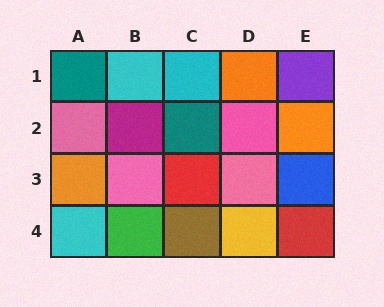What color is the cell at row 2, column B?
Magenta.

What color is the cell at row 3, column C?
Red.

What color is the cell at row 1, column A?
Teal.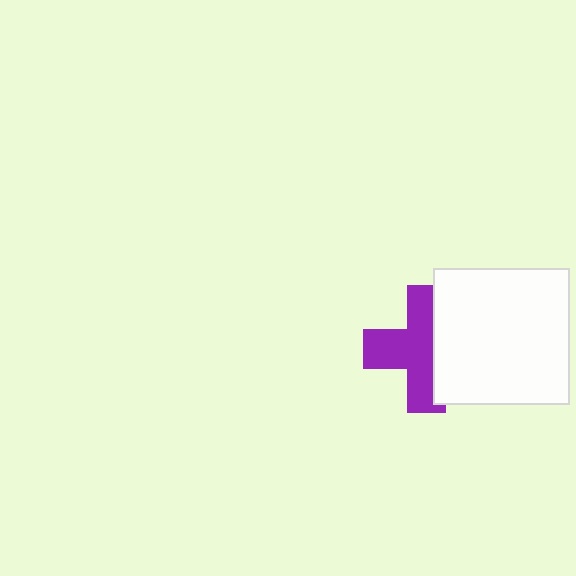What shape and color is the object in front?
The object in front is a white square.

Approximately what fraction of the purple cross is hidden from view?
Roughly 39% of the purple cross is hidden behind the white square.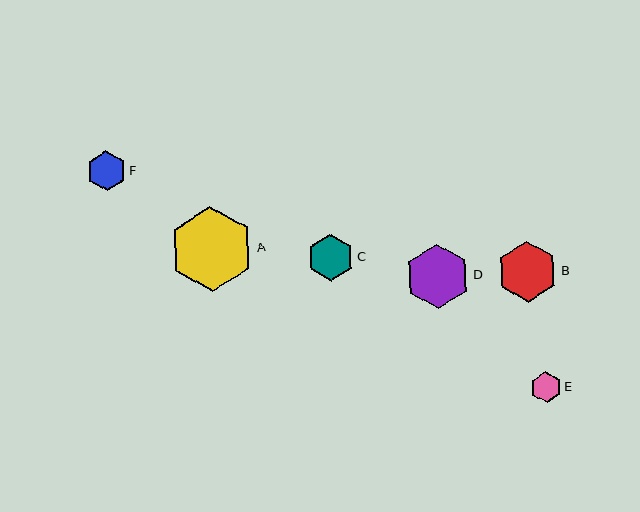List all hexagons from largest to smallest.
From largest to smallest: A, D, B, C, F, E.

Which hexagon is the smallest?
Hexagon E is the smallest with a size of approximately 31 pixels.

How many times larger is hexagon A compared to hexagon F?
Hexagon A is approximately 2.1 times the size of hexagon F.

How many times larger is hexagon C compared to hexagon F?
Hexagon C is approximately 1.2 times the size of hexagon F.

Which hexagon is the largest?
Hexagon A is the largest with a size of approximately 84 pixels.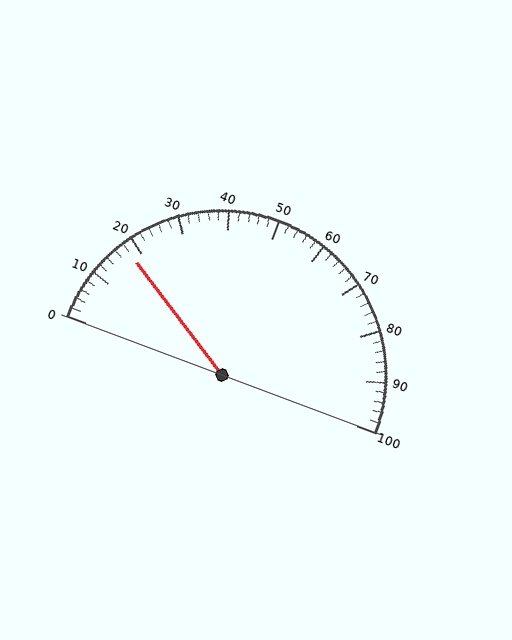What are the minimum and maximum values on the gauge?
The gauge ranges from 0 to 100.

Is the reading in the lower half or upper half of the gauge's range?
The reading is in the lower half of the range (0 to 100).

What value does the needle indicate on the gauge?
The needle indicates approximately 18.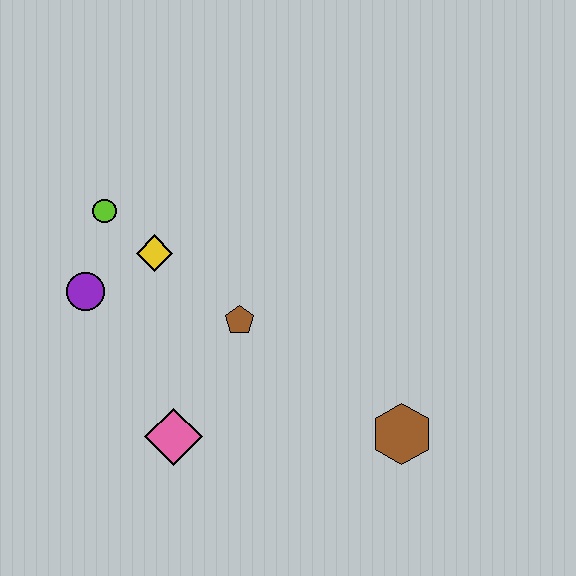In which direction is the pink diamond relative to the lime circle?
The pink diamond is below the lime circle.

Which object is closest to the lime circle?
The yellow diamond is closest to the lime circle.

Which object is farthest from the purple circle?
The brown hexagon is farthest from the purple circle.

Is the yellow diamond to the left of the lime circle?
No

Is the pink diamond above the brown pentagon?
No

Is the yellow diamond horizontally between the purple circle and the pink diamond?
Yes